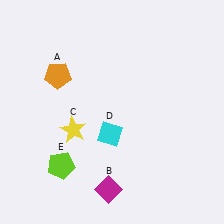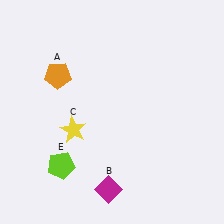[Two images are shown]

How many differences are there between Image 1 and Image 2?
There is 1 difference between the two images.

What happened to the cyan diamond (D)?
The cyan diamond (D) was removed in Image 2. It was in the bottom-left area of Image 1.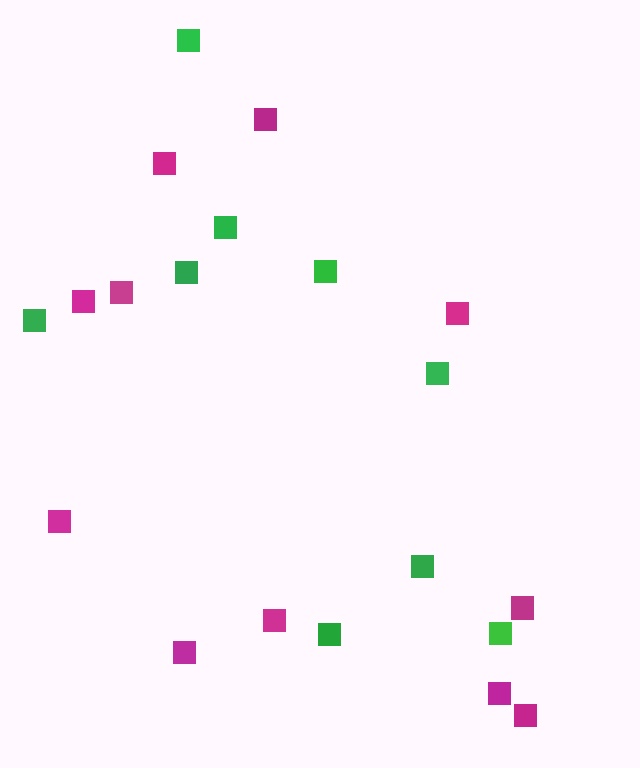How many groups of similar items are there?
There are 2 groups: one group of magenta squares (11) and one group of green squares (9).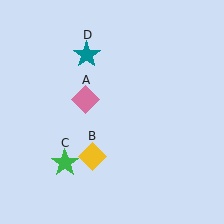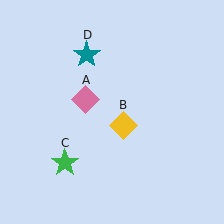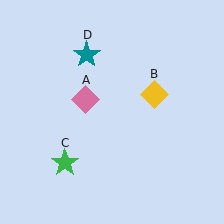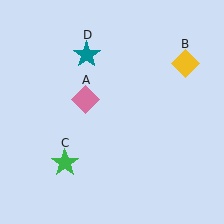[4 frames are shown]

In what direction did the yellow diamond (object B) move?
The yellow diamond (object B) moved up and to the right.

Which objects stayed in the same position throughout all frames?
Pink diamond (object A) and green star (object C) and teal star (object D) remained stationary.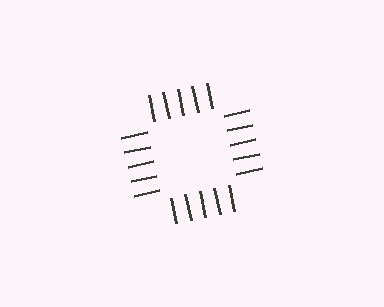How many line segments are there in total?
20 — 5 along each of the 4 edges.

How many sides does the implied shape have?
4 sides — the line-ends trace a square.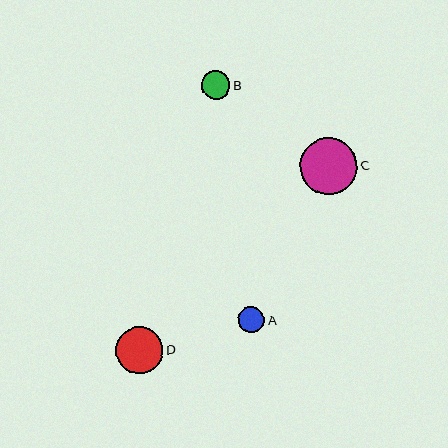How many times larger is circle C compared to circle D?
Circle C is approximately 1.2 times the size of circle D.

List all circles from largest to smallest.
From largest to smallest: C, D, B, A.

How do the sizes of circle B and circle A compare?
Circle B and circle A are approximately the same size.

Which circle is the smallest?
Circle A is the smallest with a size of approximately 26 pixels.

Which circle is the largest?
Circle C is the largest with a size of approximately 57 pixels.